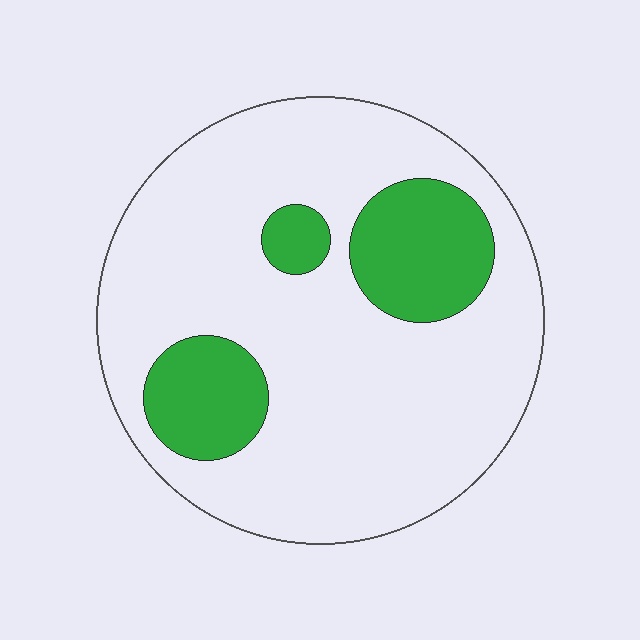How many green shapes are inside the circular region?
3.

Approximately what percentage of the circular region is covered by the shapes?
Approximately 20%.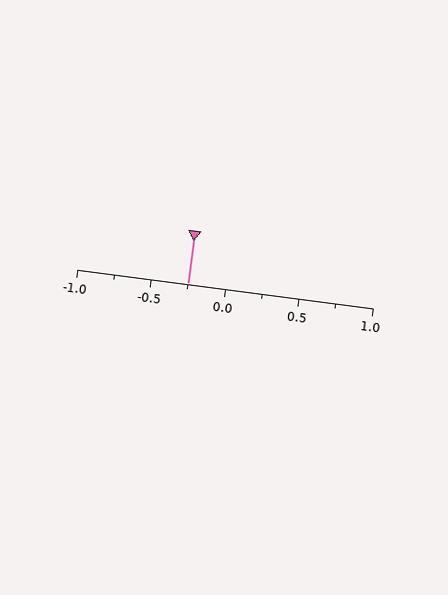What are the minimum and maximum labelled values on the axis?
The axis runs from -1.0 to 1.0.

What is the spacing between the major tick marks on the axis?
The major ticks are spaced 0.5 apart.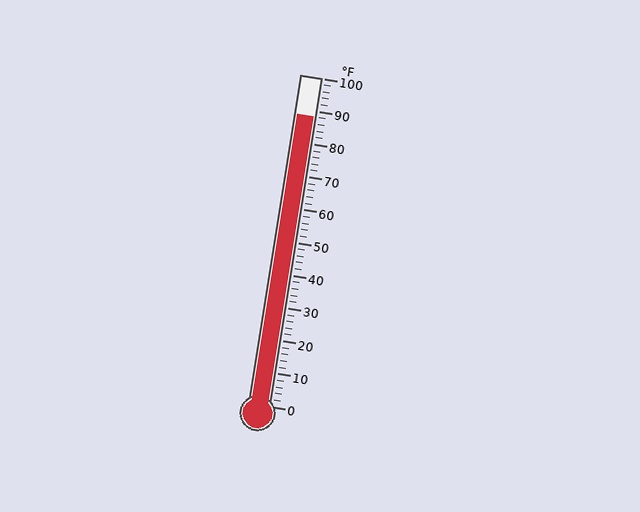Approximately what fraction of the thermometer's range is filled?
The thermometer is filled to approximately 90% of its range.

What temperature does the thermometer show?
The thermometer shows approximately 88°F.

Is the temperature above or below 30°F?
The temperature is above 30°F.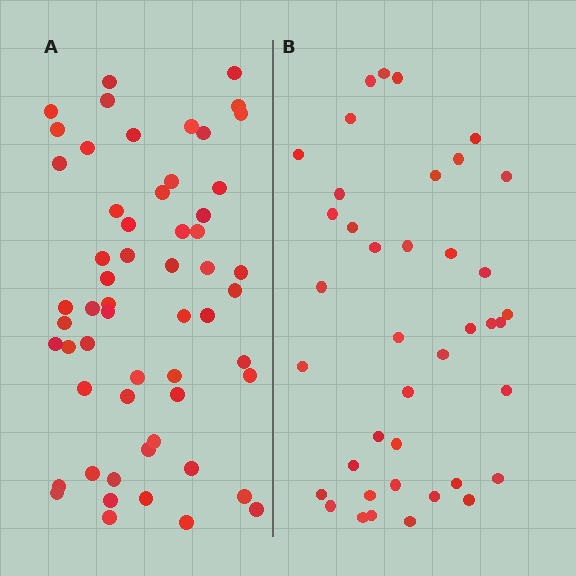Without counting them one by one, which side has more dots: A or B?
Region A (the left region) has more dots.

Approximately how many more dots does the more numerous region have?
Region A has approximately 15 more dots than region B.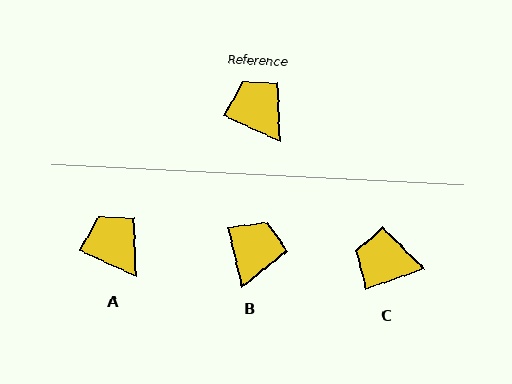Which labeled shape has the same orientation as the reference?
A.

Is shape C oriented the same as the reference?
No, it is off by about 43 degrees.